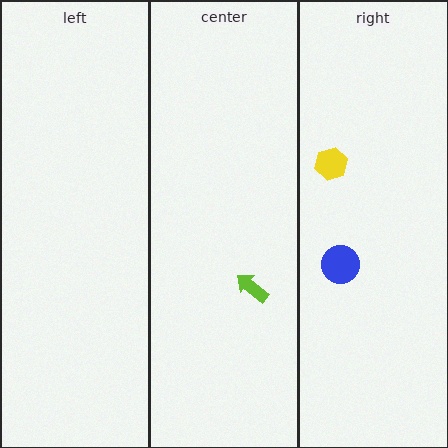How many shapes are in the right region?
2.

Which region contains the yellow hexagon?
The right region.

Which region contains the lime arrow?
The center region.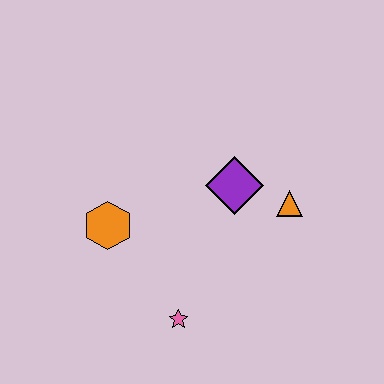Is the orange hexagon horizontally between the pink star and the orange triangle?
No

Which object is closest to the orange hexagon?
The pink star is closest to the orange hexagon.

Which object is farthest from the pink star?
The orange triangle is farthest from the pink star.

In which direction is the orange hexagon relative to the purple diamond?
The orange hexagon is to the left of the purple diamond.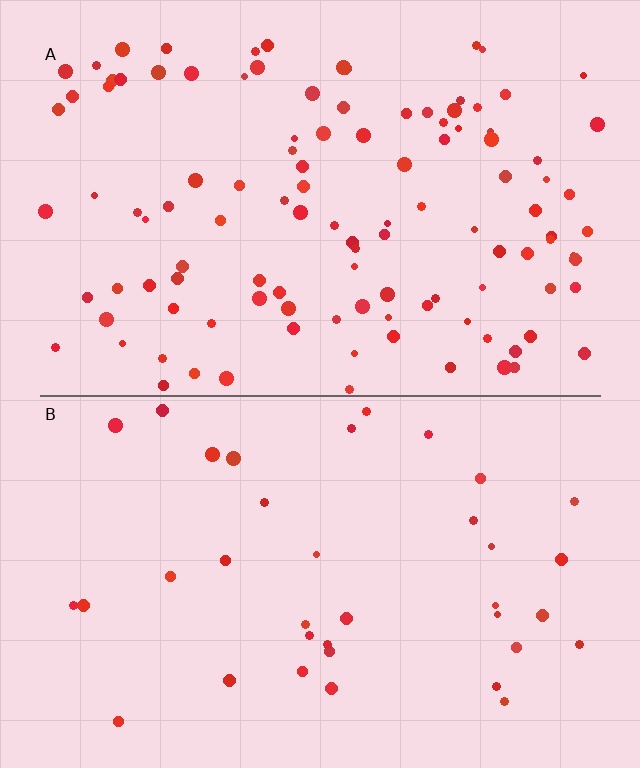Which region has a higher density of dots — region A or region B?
A (the top).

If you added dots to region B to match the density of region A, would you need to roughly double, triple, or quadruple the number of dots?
Approximately triple.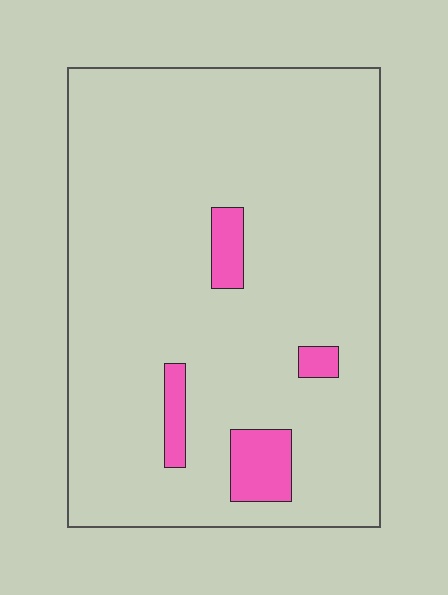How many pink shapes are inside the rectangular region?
4.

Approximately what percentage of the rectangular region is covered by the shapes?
Approximately 5%.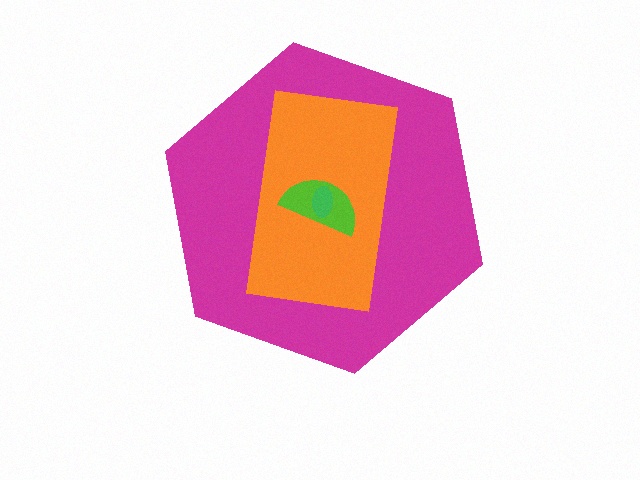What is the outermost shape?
The magenta hexagon.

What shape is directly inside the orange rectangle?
The lime semicircle.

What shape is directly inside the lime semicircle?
The green ellipse.